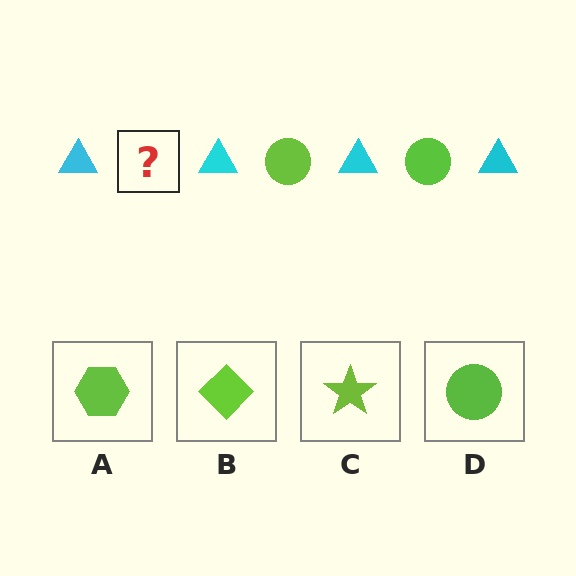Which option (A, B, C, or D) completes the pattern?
D.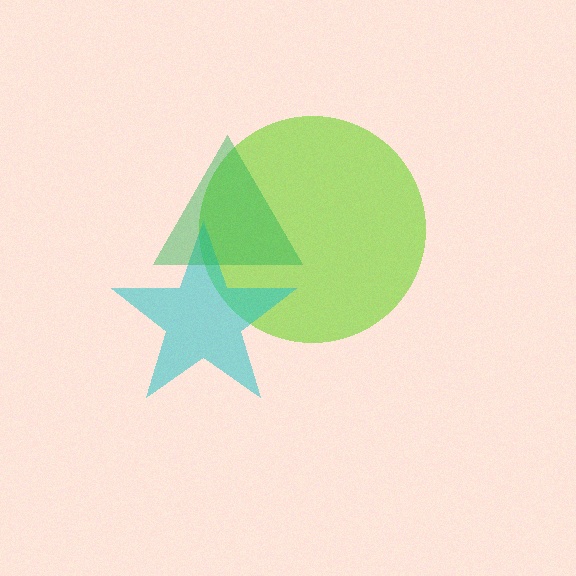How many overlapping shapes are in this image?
There are 3 overlapping shapes in the image.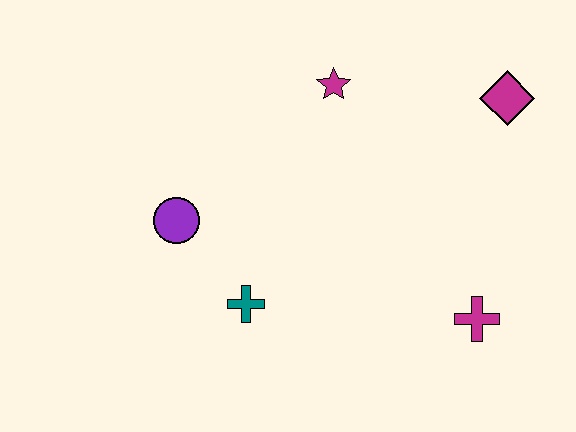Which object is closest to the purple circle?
The teal cross is closest to the purple circle.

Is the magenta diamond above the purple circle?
Yes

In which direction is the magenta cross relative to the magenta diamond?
The magenta cross is below the magenta diamond.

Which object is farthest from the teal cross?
The magenta diamond is farthest from the teal cross.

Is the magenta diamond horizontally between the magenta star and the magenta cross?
No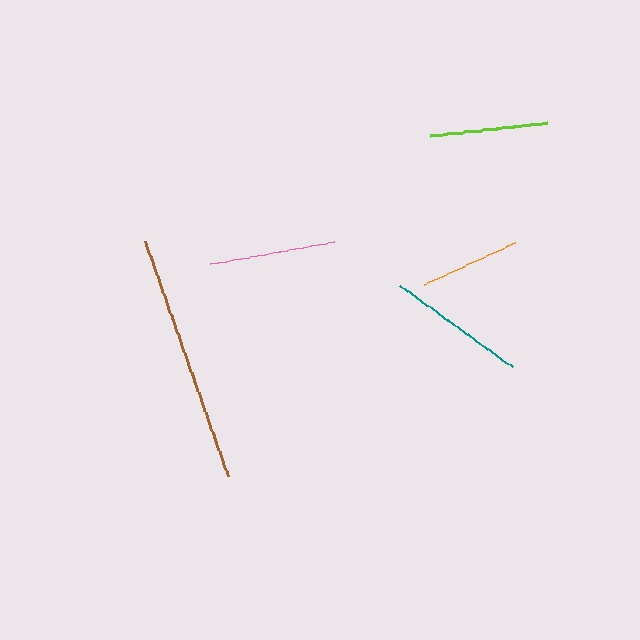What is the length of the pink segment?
The pink segment is approximately 126 pixels long.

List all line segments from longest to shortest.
From longest to shortest: brown, teal, pink, lime, orange.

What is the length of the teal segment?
The teal segment is approximately 139 pixels long.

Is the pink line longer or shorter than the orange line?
The pink line is longer than the orange line.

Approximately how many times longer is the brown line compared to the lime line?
The brown line is approximately 2.1 times the length of the lime line.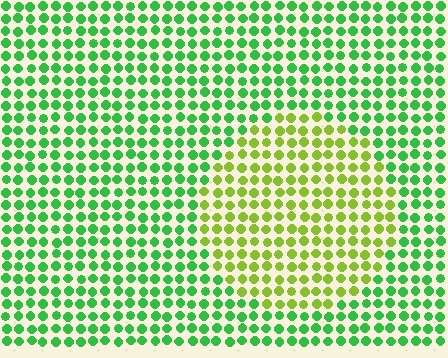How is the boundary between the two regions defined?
The boundary is defined purely by a slight shift in hue (about 45 degrees). Spacing, size, and orientation are identical on both sides.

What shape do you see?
I see a circle.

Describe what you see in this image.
The image is filled with small green elements in a uniform arrangement. A circle-shaped region is visible where the elements are tinted to a slightly different hue, forming a subtle color boundary.